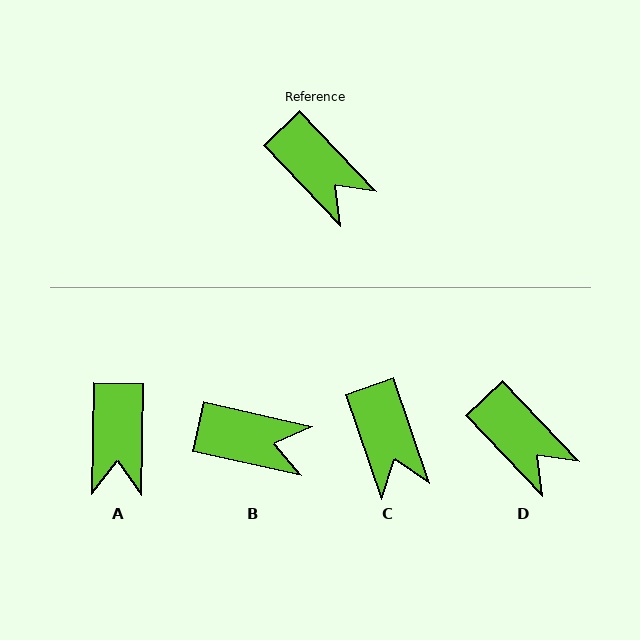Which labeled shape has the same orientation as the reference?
D.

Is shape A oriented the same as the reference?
No, it is off by about 45 degrees.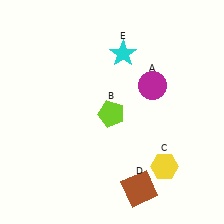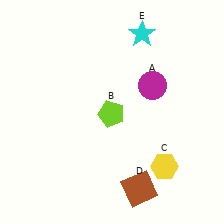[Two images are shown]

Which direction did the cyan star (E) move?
The cyan star (E) moved up.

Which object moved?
The cyan star (E) moved up.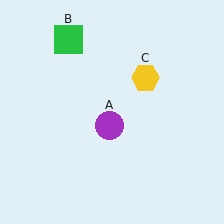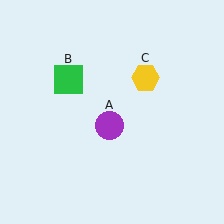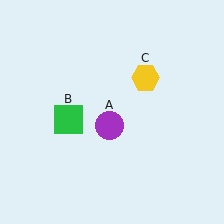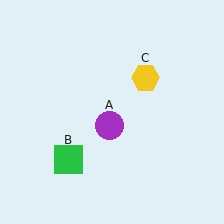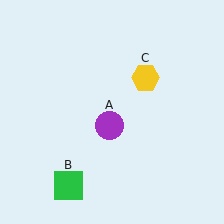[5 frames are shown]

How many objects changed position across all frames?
1 object changed position: green square (object B).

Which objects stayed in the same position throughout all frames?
Purple circle (object A) and yellow hexagon (object C) remained stationary.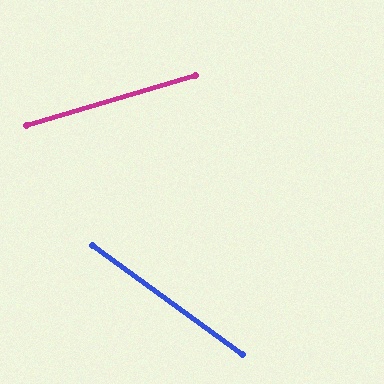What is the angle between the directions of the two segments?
Approximately 52 degrees.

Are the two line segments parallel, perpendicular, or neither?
Neither parallel nor perpendicular — they differ by about 52°.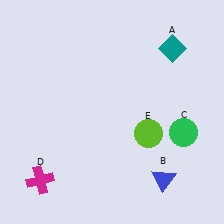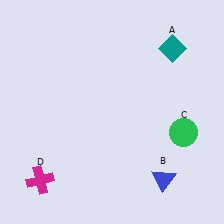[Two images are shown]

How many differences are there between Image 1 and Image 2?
There is 1 difference between the two images.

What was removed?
The lime circle (E) was removed in Image 2.